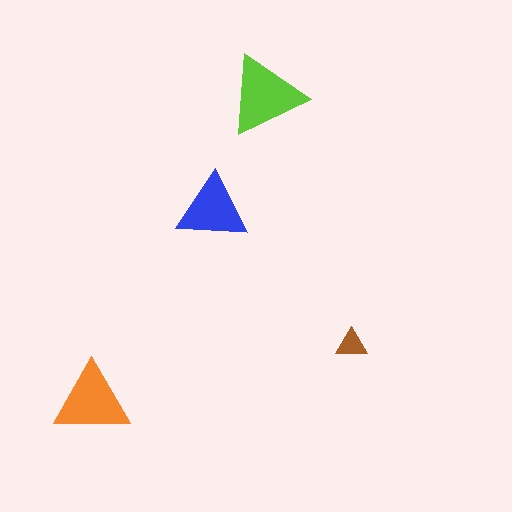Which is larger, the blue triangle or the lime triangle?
The lime one.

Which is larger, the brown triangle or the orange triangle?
The orange one.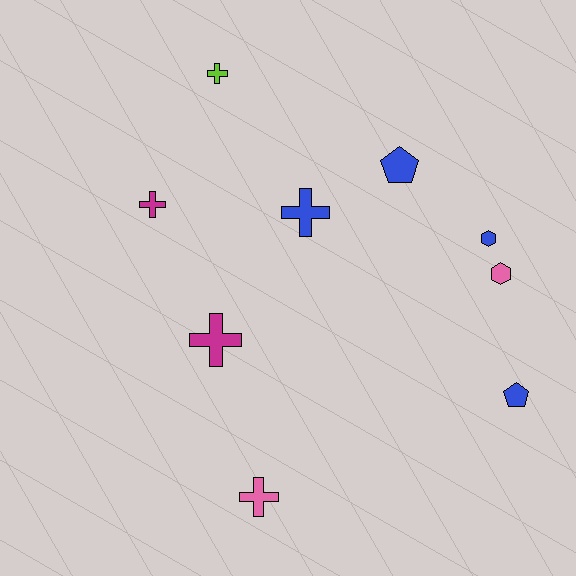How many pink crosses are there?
There is 1 pink cross.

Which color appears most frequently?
Blue, with 4 objects.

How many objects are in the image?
There are 9 objects.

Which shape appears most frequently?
Cross, with 5 objects.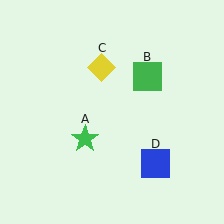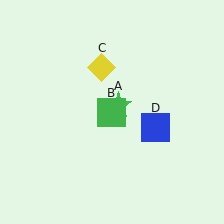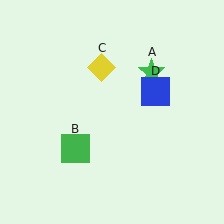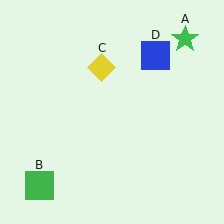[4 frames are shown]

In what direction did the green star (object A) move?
The green star (object A) moved up and to the right.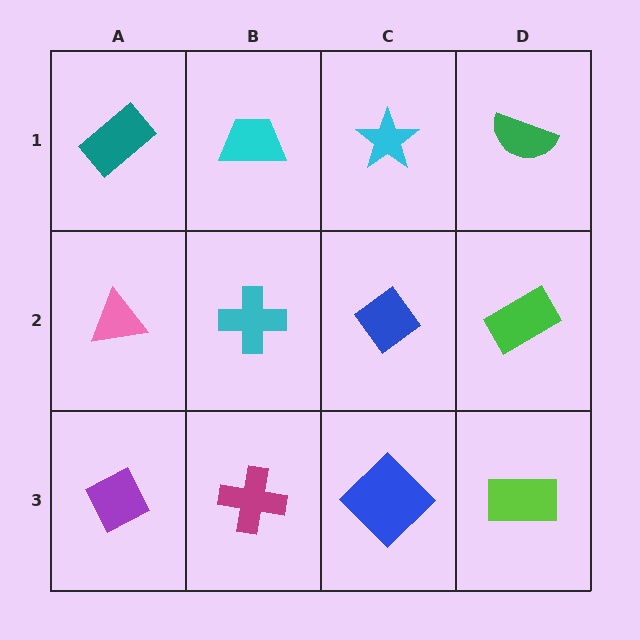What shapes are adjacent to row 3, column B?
A cyan cross (row 2, column B), a purple diamond (row 3, column A), a blue diamond (row 3, column C).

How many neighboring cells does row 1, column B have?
3.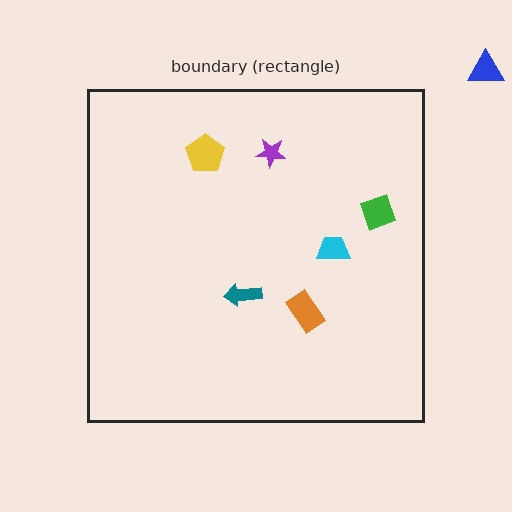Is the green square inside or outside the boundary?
Inside.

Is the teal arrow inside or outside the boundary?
Inside.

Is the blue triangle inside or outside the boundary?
Outside.